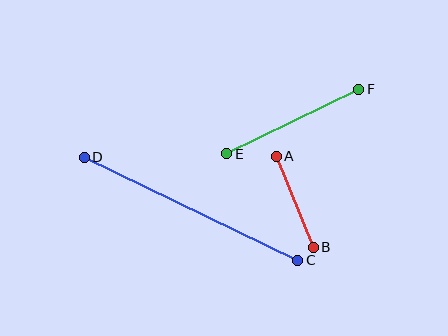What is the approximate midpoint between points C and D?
The midpoint is at approximately (191, 209) pixels.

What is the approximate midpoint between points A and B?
The midpoint is at approximately (295, 202) pixels.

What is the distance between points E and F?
The distance is approximately 147 pixels.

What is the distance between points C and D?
The distance is approximately 237 pixels.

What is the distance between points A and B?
The distance is approximately 99 pixels.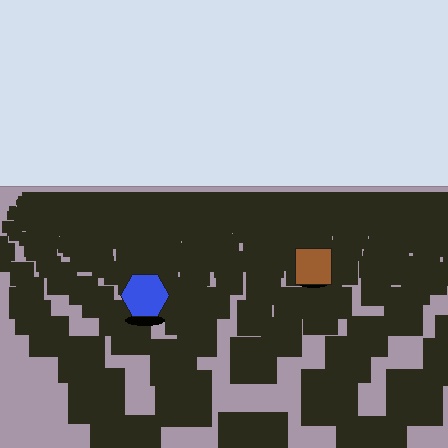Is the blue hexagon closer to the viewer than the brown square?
Yes. The blue hexagon is closer — you can tell from the texture gradient: the ground texture is coarser near it.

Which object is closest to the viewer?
The blue hexagon is closest. The texture marks near it are larger and more spread out.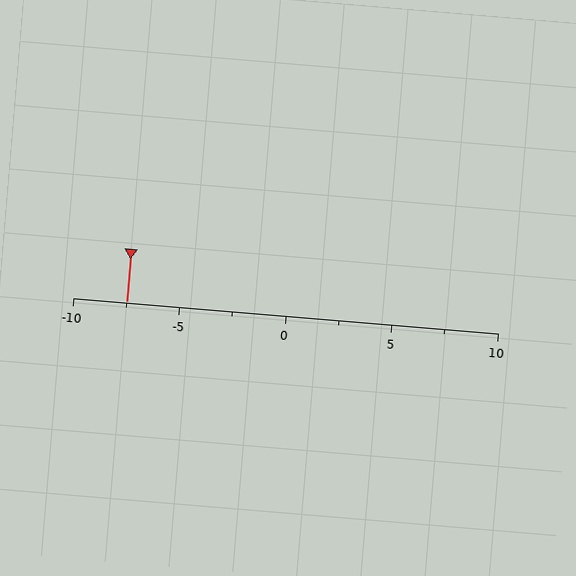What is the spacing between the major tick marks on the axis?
The major ticks are spaced 5 apart.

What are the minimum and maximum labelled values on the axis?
The axis runs from -10 to 10.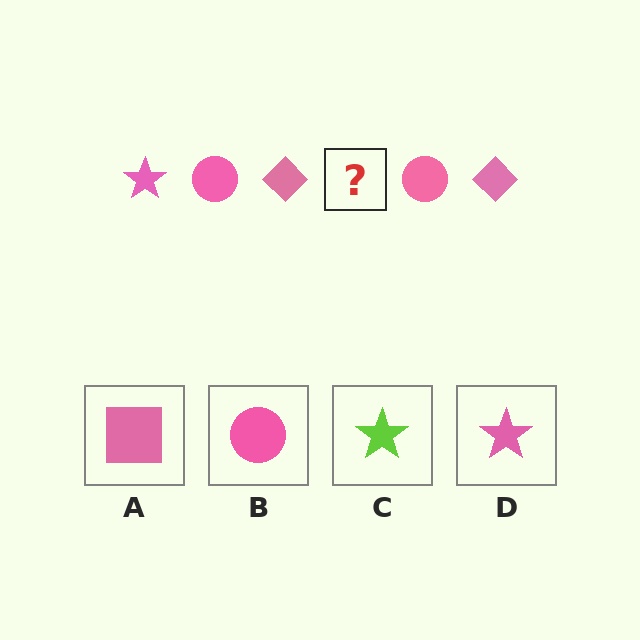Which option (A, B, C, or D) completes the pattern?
D.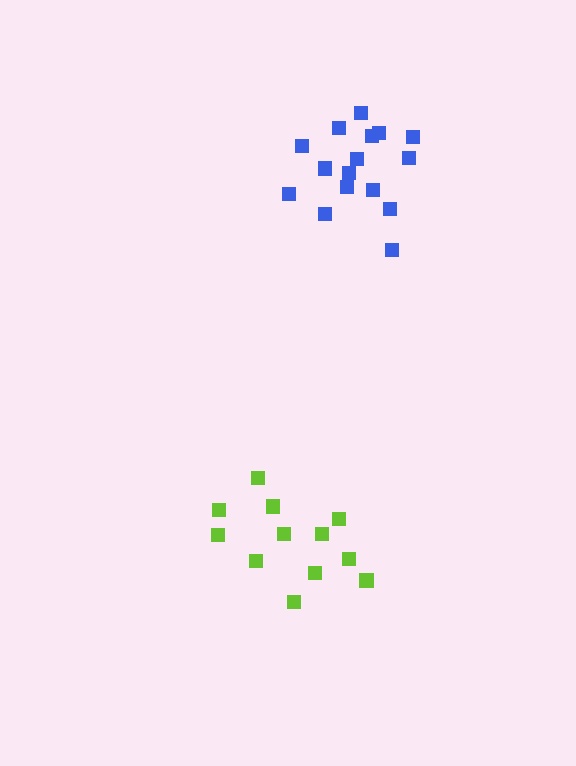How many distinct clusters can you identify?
There are 2 distinct clusters.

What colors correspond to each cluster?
The clusters are colored: lime, blue.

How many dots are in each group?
Group 1: 12 dots, Group 2: 16 dots (28 total).